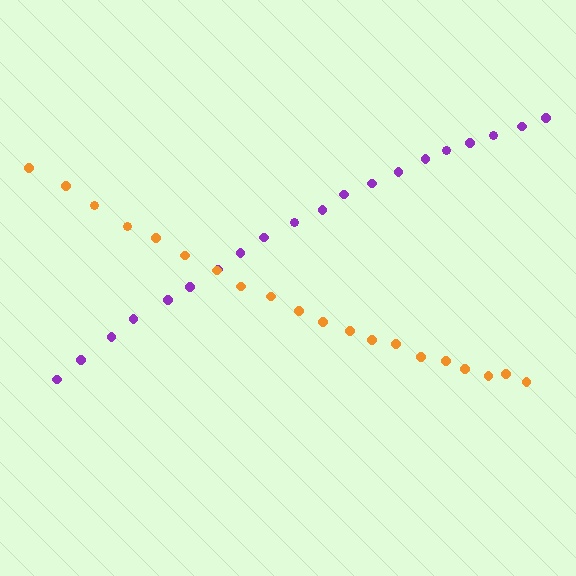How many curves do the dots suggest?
There are 2 distinct paths.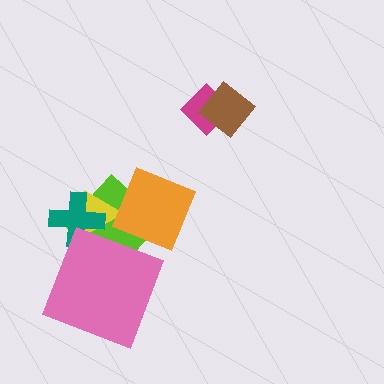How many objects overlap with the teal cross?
2 objects overlap with the teal cross.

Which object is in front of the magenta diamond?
The brown diamond is in front of the magenta diamond.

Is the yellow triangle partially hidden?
Yes, it is partially covered by another shape.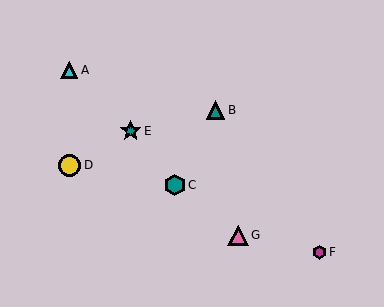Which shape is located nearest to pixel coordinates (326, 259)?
The magenta hexagon (labeled F) at (319, 252) is nearest to that location.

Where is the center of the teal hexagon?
The center of the teal hexagon is at (175, 185).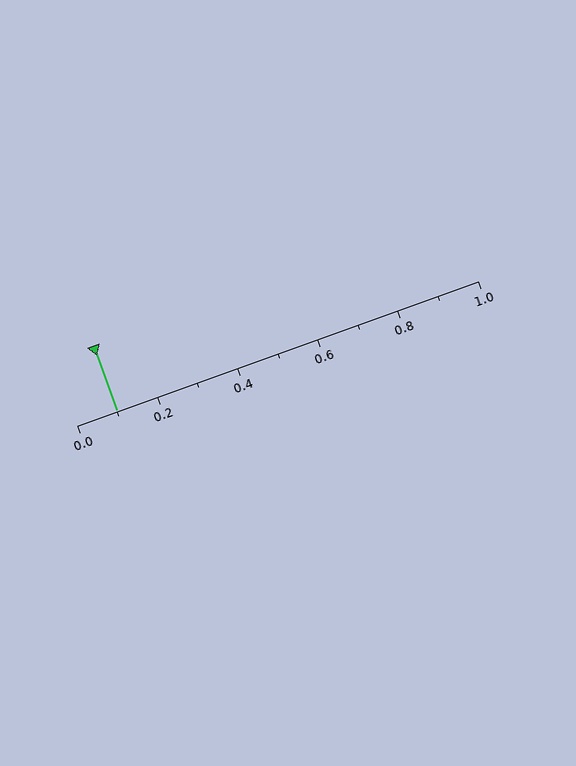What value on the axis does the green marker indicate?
The marker indicates approximately 0.1.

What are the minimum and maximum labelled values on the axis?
The axis runs from 0.0 to 1.0.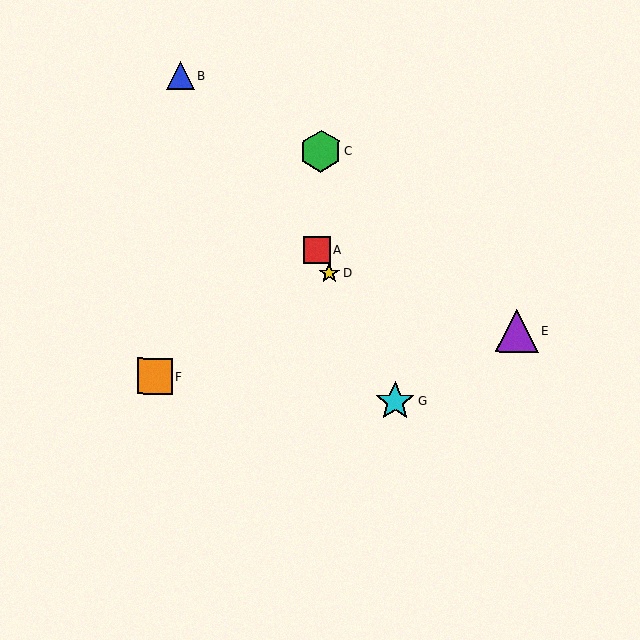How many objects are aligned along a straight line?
3 objects (A, D, G) are aligned along a straight line.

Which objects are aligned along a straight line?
Objects A, D, G are aligned along a straight line.